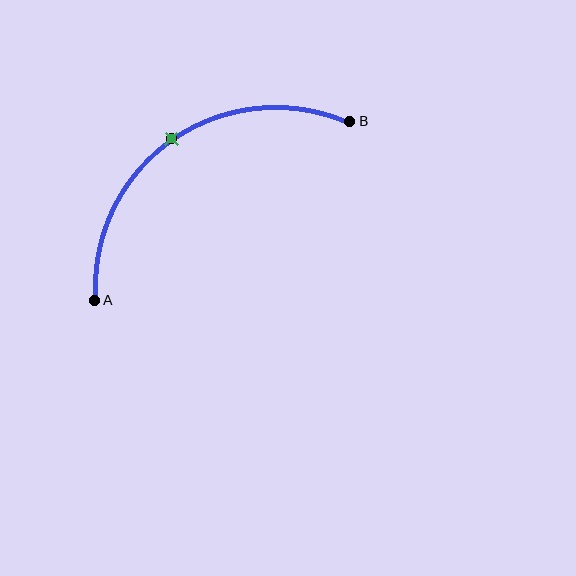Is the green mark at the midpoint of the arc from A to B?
Yes. The green mark lies on the arc at equal arc-length from both A and B — it is the arc midpoint.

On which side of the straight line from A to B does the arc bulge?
The arc bulges above and to the left of the straight line connecting A and B.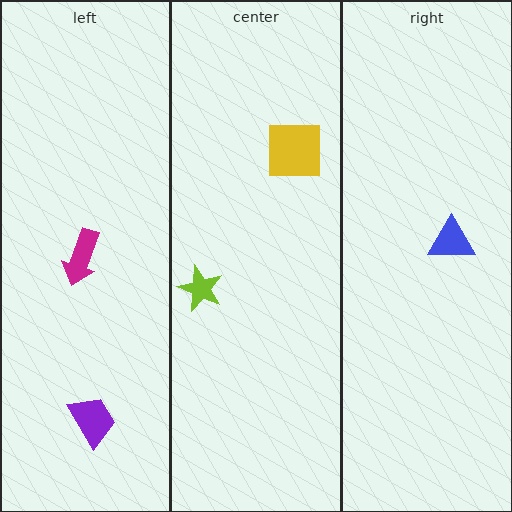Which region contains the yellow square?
The center region.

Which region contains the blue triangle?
The right region.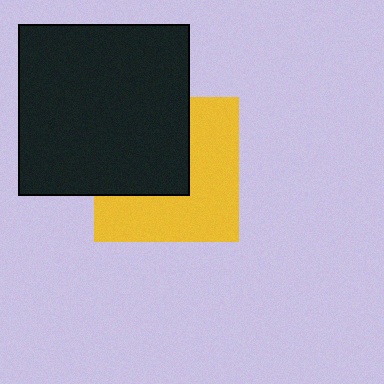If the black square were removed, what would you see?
You would see the complete yellow square.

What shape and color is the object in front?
The object in front is a black square.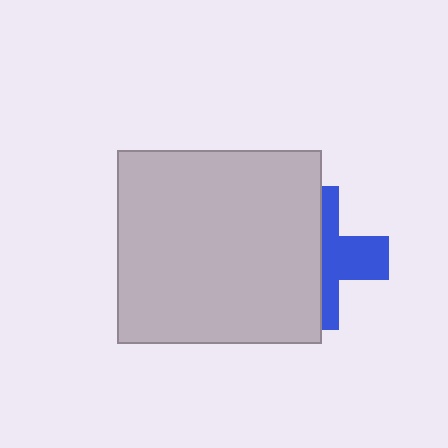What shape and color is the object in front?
The object in front is a light gray rectangle.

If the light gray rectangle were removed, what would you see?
You would see the complete blue cross.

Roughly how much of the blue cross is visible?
A small part of it is visible (roughly 45%).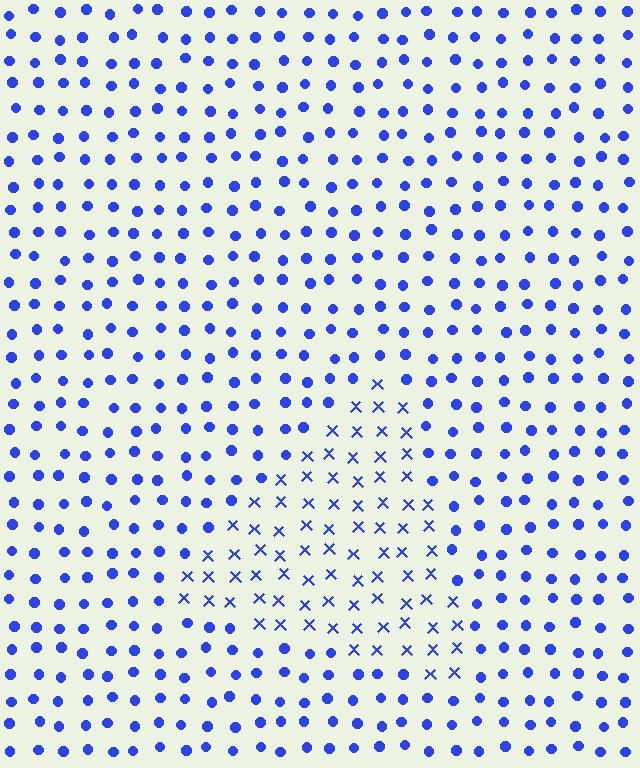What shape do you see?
I see a triangle.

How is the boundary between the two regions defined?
The boundary is defined by a change in element shape: X marks inside vs. circles outside. All elements share the same color and spacing.